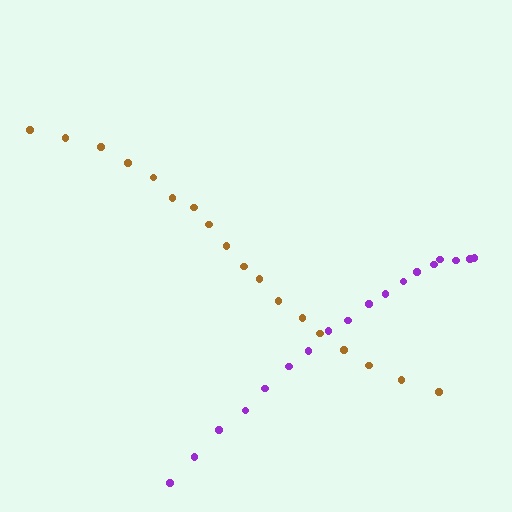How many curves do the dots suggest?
There are 2 distinct paths.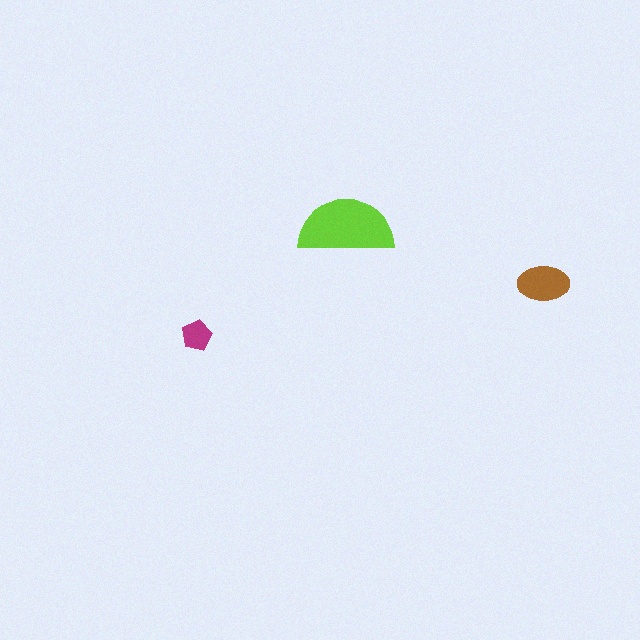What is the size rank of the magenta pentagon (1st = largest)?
3rd.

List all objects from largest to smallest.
The lime semicircle, the brown ellipse, the magenta pentagon.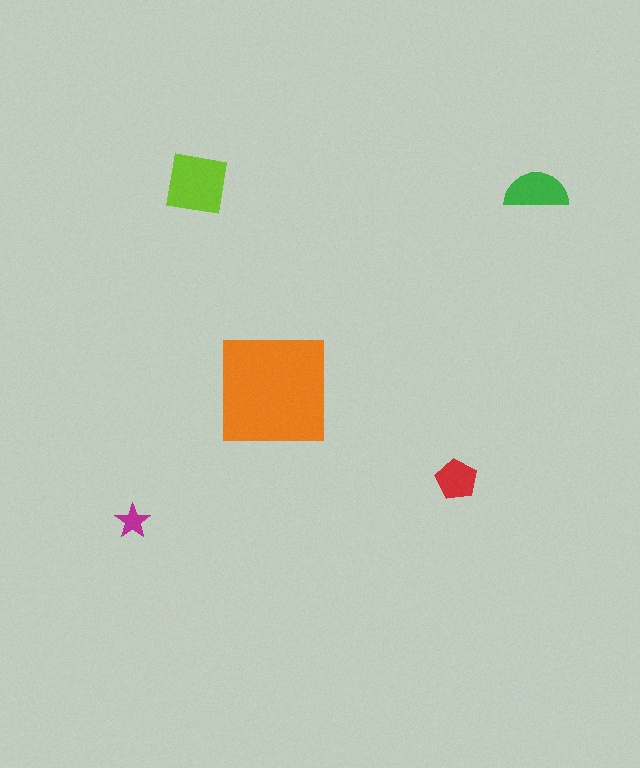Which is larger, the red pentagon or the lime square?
The lime square.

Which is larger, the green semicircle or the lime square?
The lime square.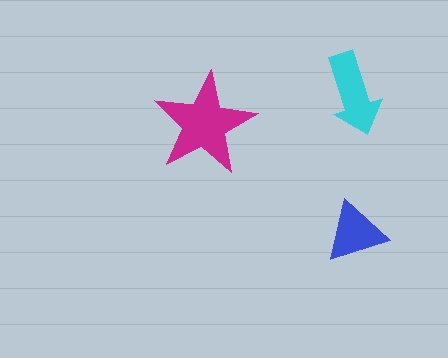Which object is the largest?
The magenta star.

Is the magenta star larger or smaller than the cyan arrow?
Larger.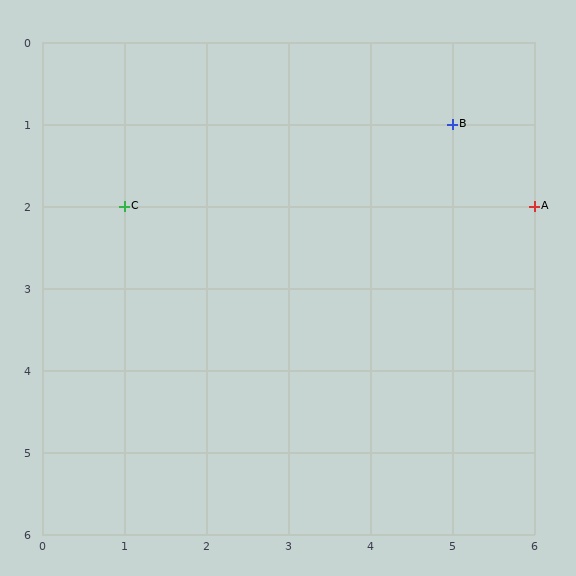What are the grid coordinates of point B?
Point B is at grid coordinates (5, 1).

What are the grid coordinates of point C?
Point C is at grid coordinates (1, 2).